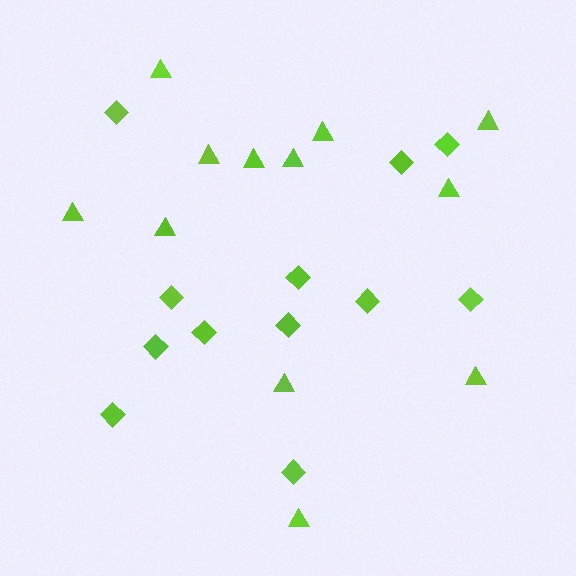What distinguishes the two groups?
There are 2 groups: one group of triangles (12) and one group of diamonds (12).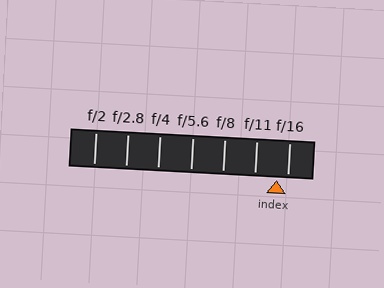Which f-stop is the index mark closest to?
The index mark is closest to f/16.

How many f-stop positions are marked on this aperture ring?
There are 7 f-stop positions marked.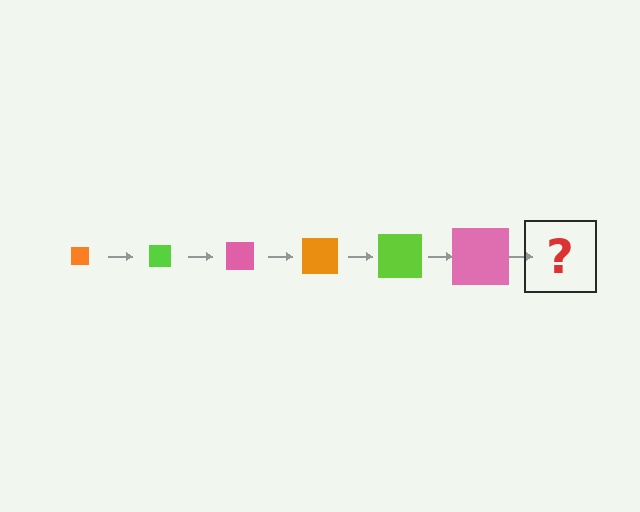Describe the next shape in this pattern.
It should be an orange square, larger than the previous one.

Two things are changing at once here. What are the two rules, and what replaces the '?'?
The two rules are that the square grows larger each step and the color cycles through orange, lime, and pink. The '?' should be an orange square, larger than the previous one.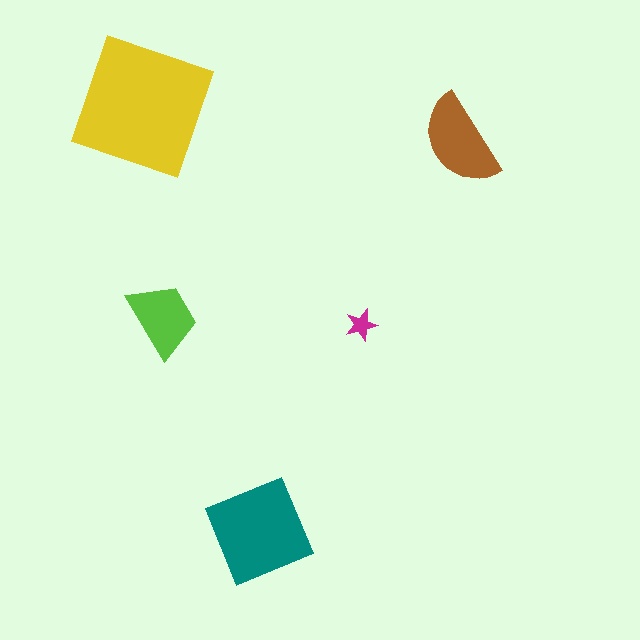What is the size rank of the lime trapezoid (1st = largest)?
4th.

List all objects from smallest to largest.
The magenta star, the lime trapezoid, the brown semicircle, the teal diamond, the yellow square.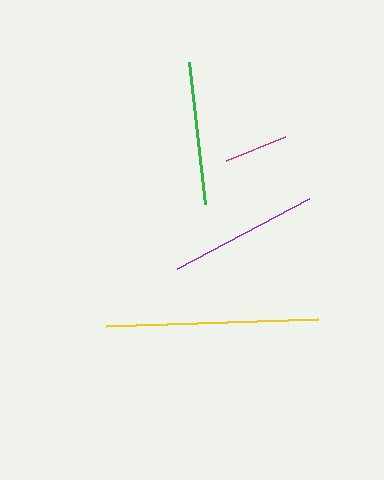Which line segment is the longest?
The yellow line is the longest at approximately 212 pixels.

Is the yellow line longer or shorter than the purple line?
The yellow line is longer than the purple line.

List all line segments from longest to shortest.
From longest to shortest: yellow, purple, green, magenta.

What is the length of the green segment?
The green segment is approximately 143 pixels long.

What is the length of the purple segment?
The purple segment is approximately 150 pixels long.